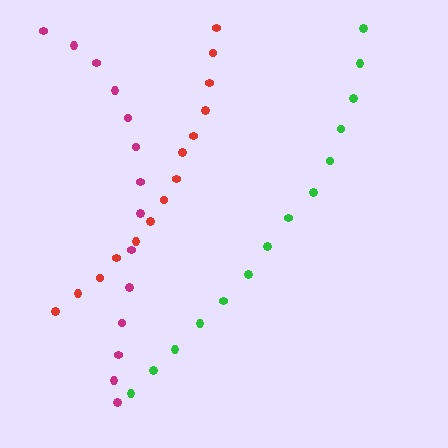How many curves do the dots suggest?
There are 3 distinct paths.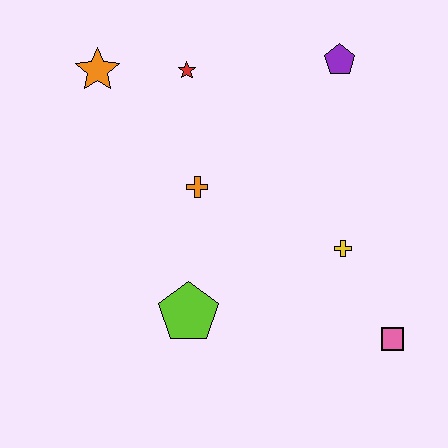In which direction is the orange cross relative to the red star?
The orange cross is below the red star.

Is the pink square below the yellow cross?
Yes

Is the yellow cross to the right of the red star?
Yes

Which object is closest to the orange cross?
The red star is closest to the orange cross.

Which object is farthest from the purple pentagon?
The lime pentagon is farthest from the purple pentagon.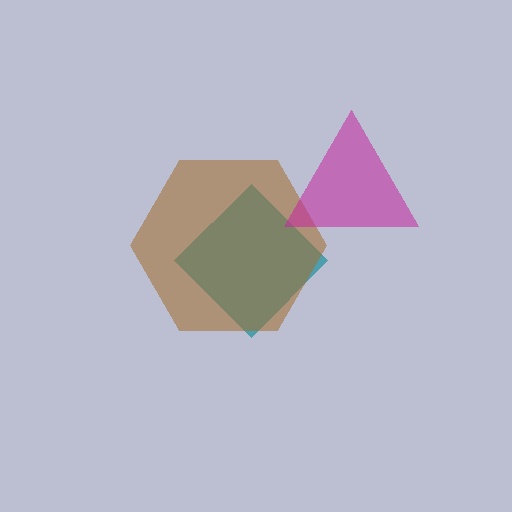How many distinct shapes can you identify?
There are 3 distinct shapes: a teal diamond, a brown hexagon, a magenta triangle.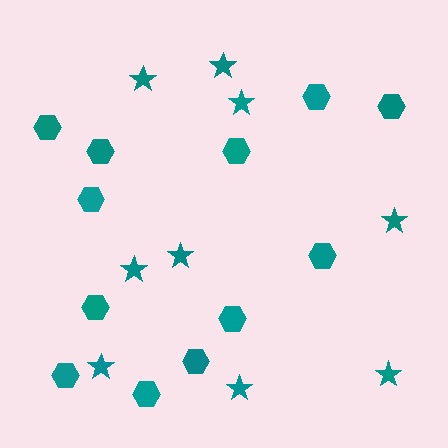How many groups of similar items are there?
There are 2 groups: one group of hexagons (12) and one group of stars (9).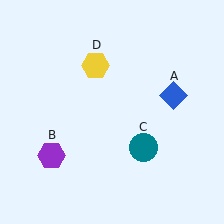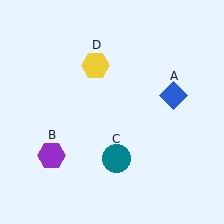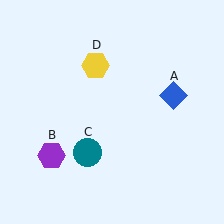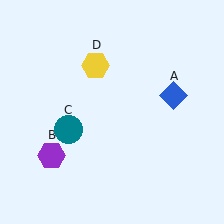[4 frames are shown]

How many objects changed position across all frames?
1 object changed position: teal circle (object C).